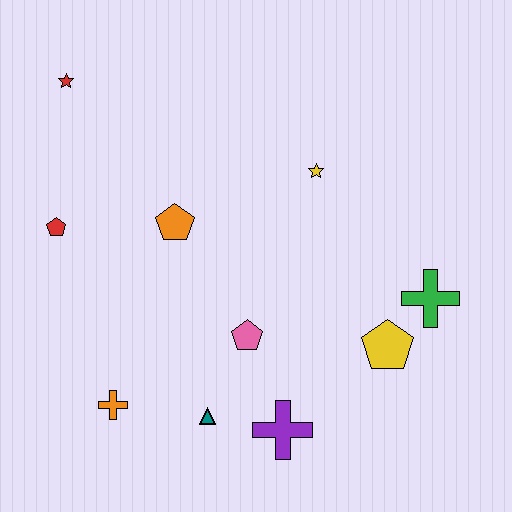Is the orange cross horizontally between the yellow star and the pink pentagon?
No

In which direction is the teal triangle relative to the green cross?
The teal triangle is to the left of the green cross.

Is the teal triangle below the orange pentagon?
Yes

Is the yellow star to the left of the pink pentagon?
No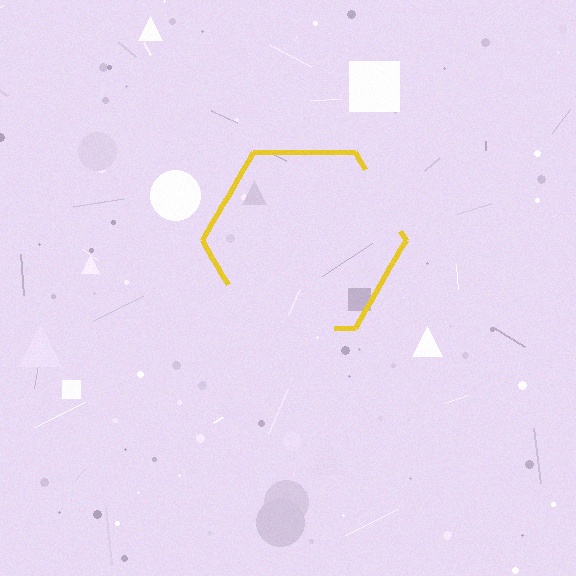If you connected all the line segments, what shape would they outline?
They would outline a hexagon.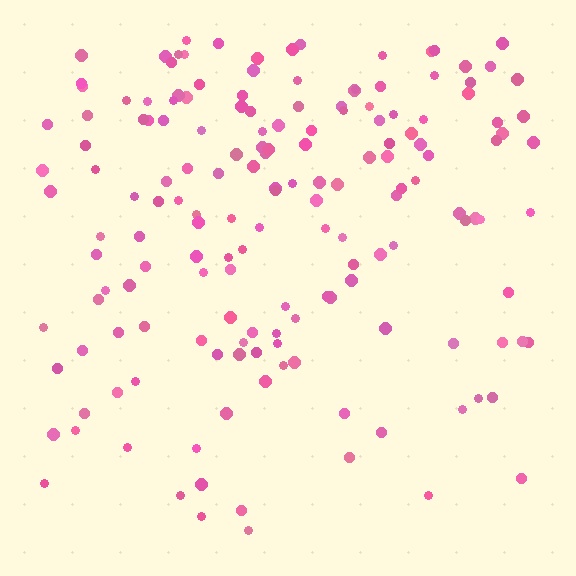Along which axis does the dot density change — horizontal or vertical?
Vertical.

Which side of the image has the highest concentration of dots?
The top.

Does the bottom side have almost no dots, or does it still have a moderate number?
Still a moderate number, just noticeably fewer than the top.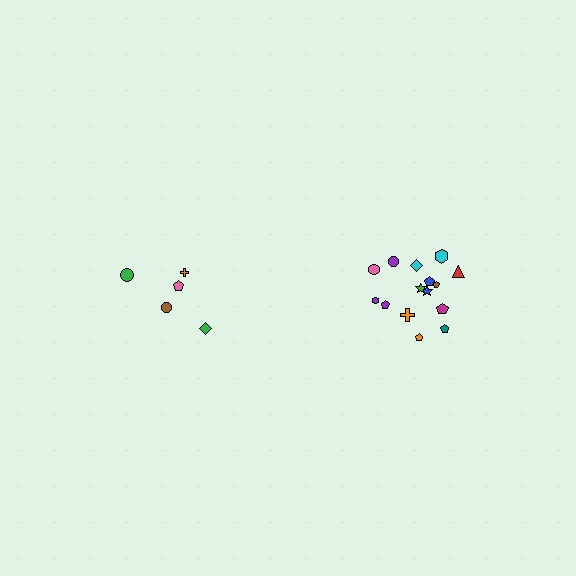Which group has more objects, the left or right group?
The right group.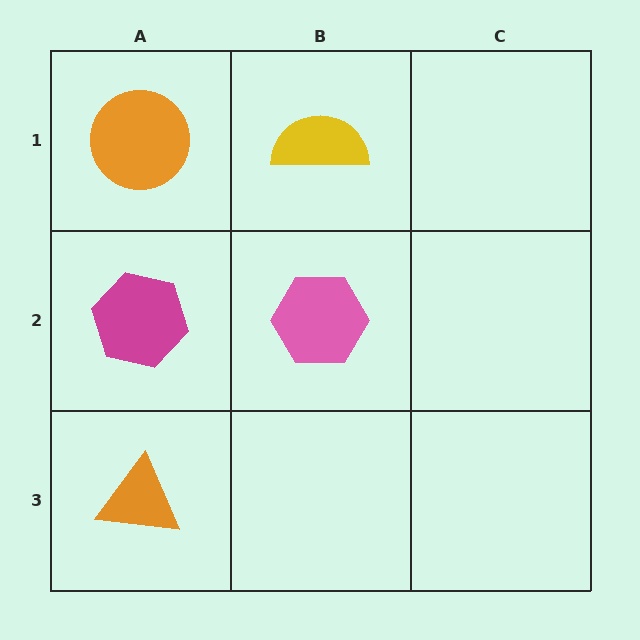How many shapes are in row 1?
2 shapes.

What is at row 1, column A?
An orange circle.